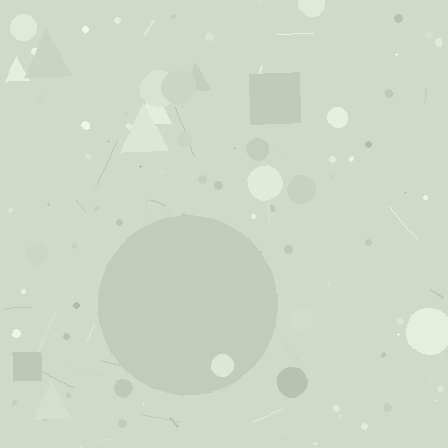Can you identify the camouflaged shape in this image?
The camouflaged shape is a circle.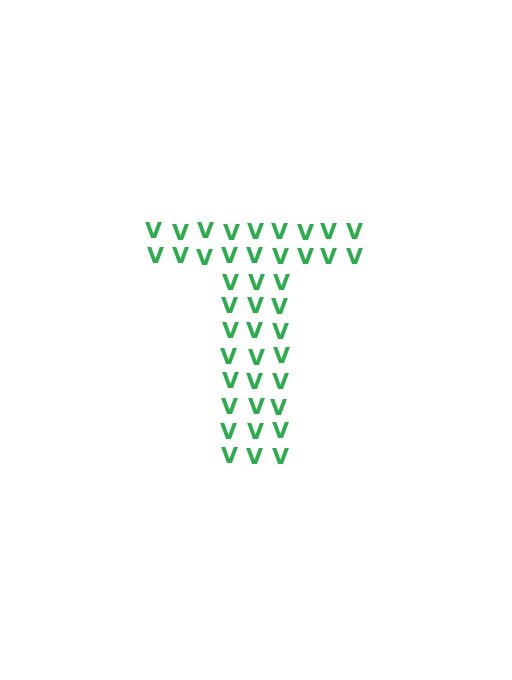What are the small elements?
The small elements are letter V's.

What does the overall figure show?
The overall figure shows the letter T.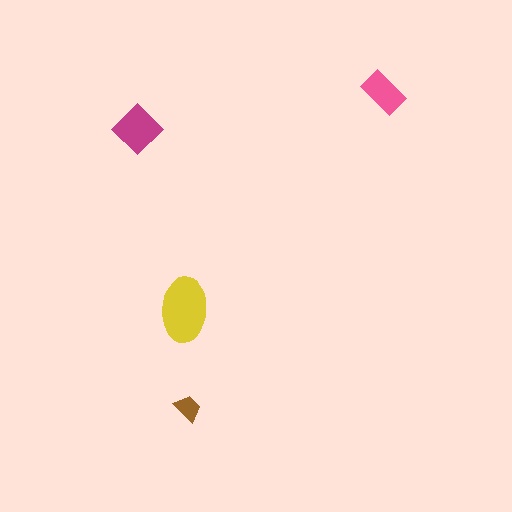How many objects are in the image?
There are 4 objects in the image.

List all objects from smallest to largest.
The brown trapezoid, the pink rectangle, the magenta diamond, the yellow ellipse.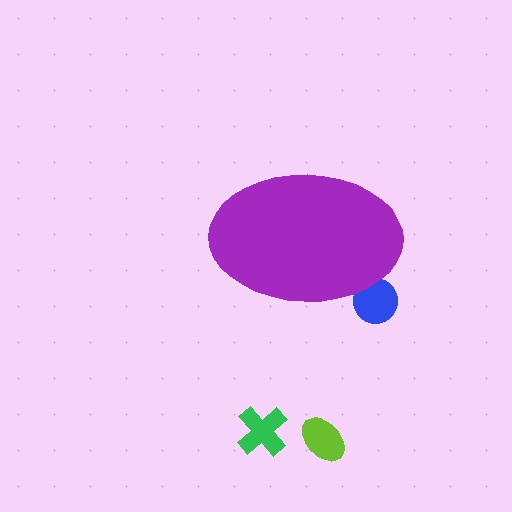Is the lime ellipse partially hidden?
No, the lime ellipse is fully visible.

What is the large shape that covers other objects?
A purple ellipse.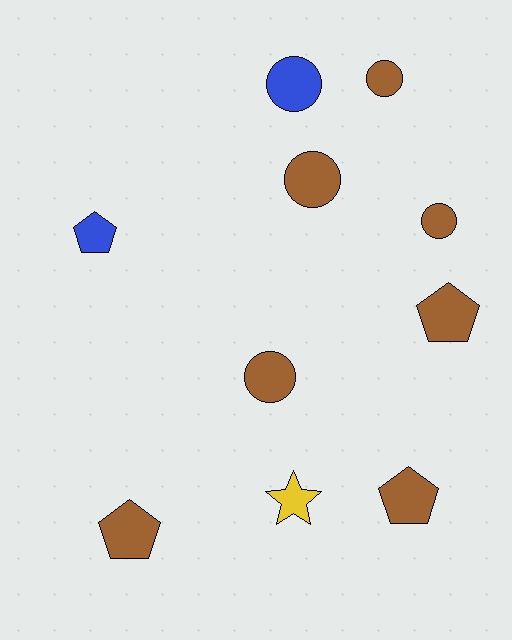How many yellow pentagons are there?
There are no yellow pentagons.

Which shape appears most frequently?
Circle, with 5 objects.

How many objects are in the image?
There are 10 objects.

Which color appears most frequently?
Brown, with 7 objects.